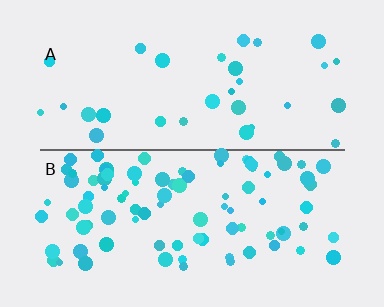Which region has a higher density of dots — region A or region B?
B (the bottom).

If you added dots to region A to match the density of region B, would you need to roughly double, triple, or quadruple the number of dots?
Approximately triple.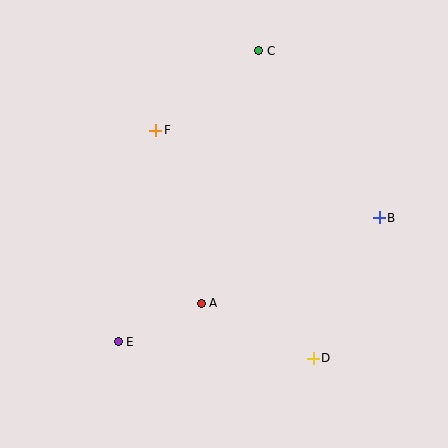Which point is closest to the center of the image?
Point A at (201, 303) is closest to the center.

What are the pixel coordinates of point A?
Point A is at (201, 303).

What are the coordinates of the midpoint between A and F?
The midpoint between A and F is at (178, 217).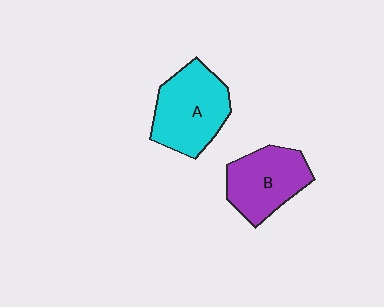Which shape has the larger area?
Shape A (cyan).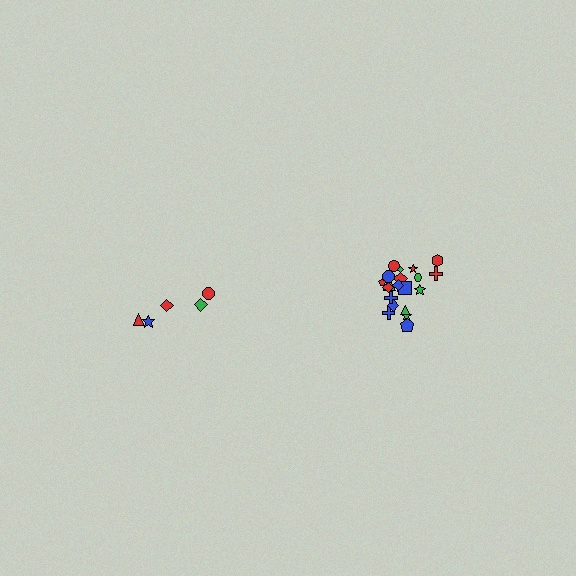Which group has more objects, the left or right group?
The right group.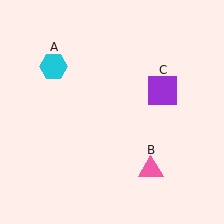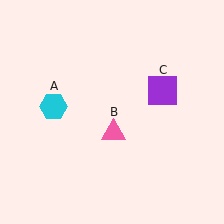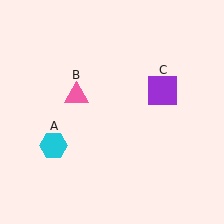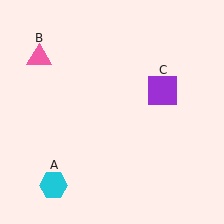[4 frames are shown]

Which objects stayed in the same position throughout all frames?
Purple square (object C) remained stationary.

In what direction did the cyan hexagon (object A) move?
The cyan hexagon (object A) moved down.